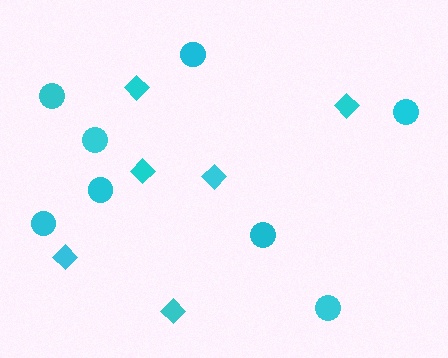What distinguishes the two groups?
There are 2 groups: one group of diamonds (6) and one group of circles (8).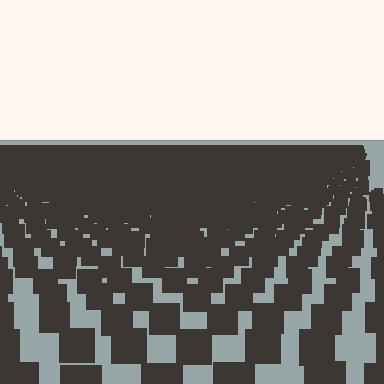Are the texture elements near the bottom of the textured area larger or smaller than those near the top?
Larger. Near the bottom, elements are closer to the viewer and appear at a bigger on-screen size.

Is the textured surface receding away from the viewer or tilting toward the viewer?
The surface is receding away from the viewer. Texture elements get smaller and denser toward the top.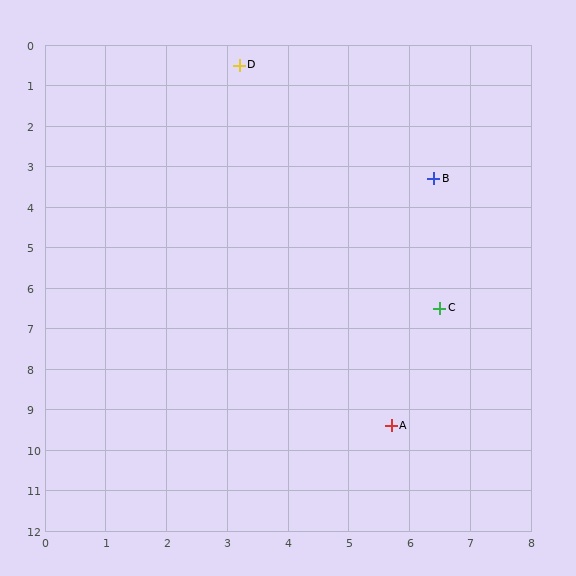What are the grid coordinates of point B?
Point B is at approximately (6.4, 3.3).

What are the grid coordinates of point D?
Point D is at approximately (3.2, 0.5).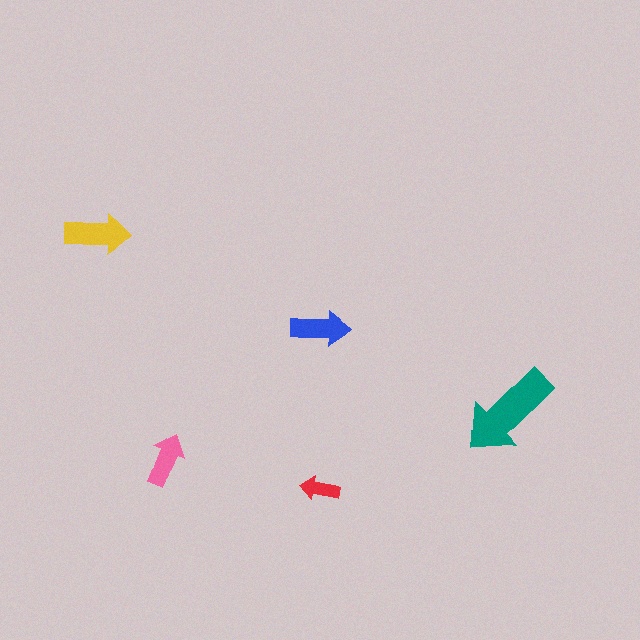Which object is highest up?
The yellow arrow is topmost.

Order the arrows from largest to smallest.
the teal one, the yellow one, the blue one, the pink one, the red one.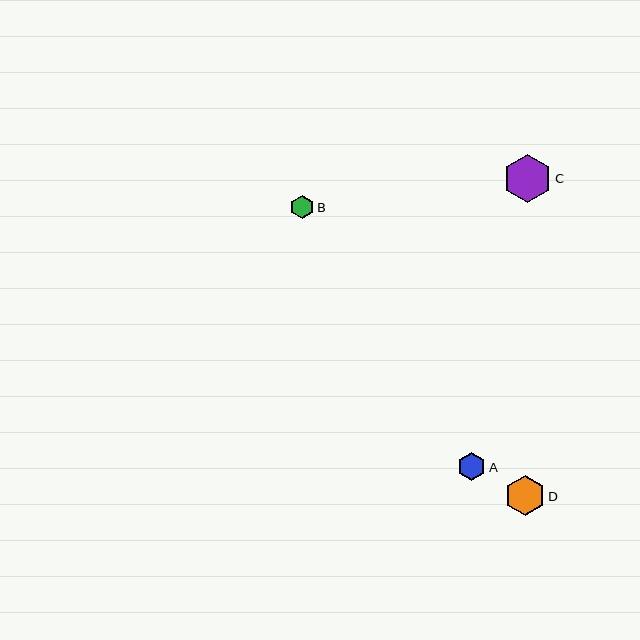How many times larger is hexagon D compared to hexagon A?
Hexagon D is approximately 1.4 times the size of hexagon A.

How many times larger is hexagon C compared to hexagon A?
Hexagon C is approximately 1.7 times the size of hexagon A.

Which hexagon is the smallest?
Hexagon B is the smallest with a size of approximately 24 pixels.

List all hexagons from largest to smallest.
From largest to smallest: C, D, A, B.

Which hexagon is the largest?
Hexagon C is the largest with a size of approximately 48 pixels.